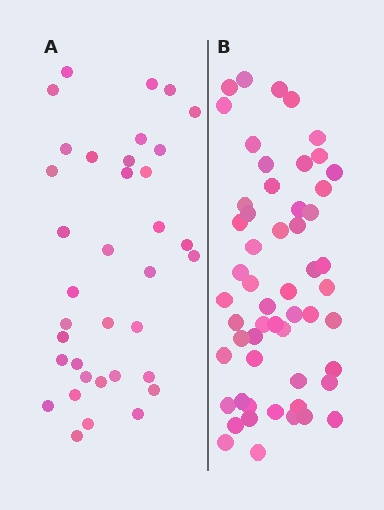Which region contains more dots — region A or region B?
Region B (the right region) has more dots.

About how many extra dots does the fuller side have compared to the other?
Region B has approximately 20 more dots than region A.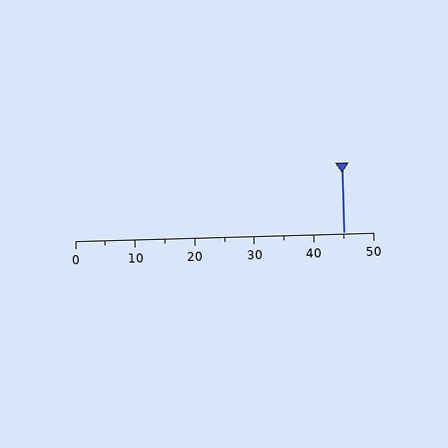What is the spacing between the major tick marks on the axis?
The major ticks are spaced 10 apart.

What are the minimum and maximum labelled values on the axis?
The axis runs from 0 to 50.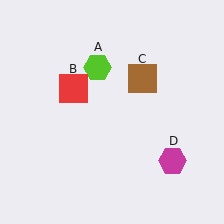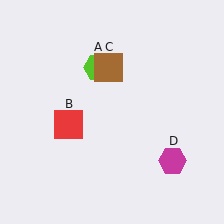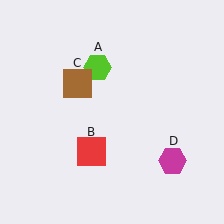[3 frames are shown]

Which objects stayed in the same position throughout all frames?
Lime hexagon (object A) and magenta hexagon (object D) remained stationary.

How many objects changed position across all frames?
2 objects changed position: red square (object B), brown square (object C).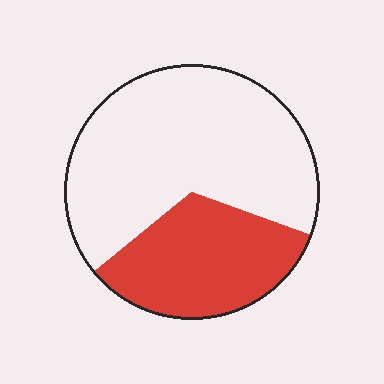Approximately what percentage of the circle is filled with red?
Approximately 35%.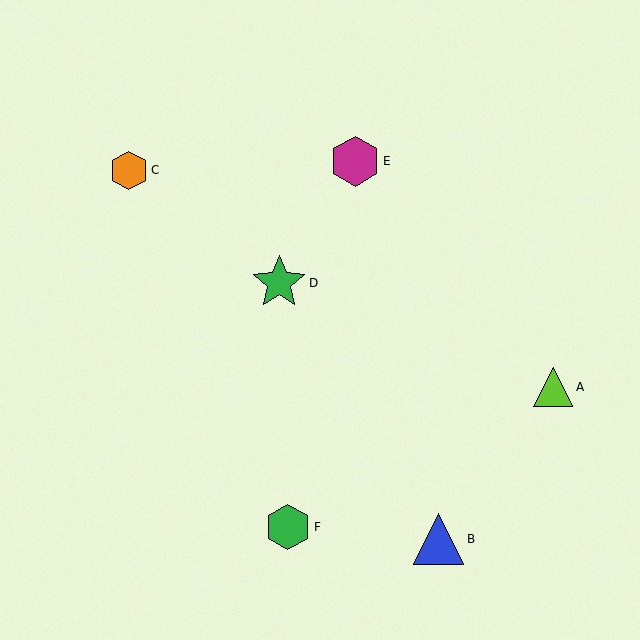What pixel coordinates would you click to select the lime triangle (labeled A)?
Click at (553, 387) to select the lime triangle A.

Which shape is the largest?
The green star (labeled D) is the largest.